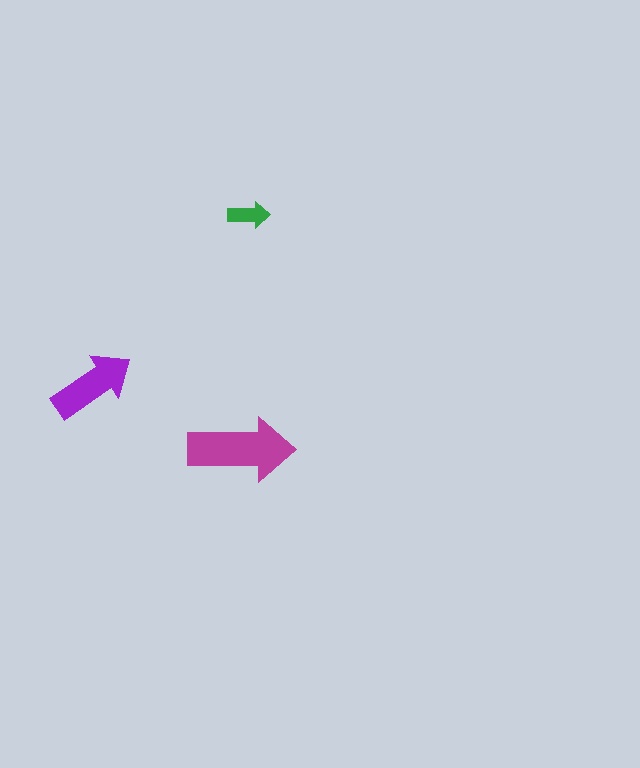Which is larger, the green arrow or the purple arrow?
The purple one.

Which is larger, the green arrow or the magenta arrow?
The magenta one.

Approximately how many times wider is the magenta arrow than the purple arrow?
About 1.5 times wider.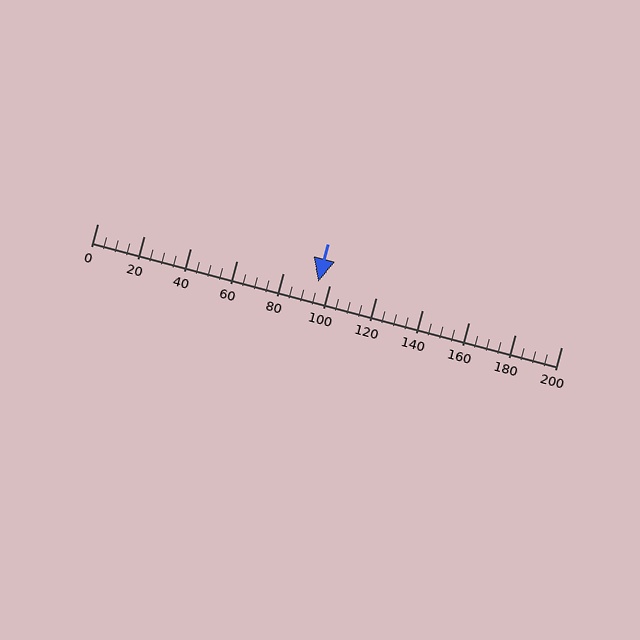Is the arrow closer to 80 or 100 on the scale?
The arrow is closer to 100.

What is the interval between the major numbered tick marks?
The major tick marks are spaced 20 units apart.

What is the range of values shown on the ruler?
The ruler shows values from 0 to 200.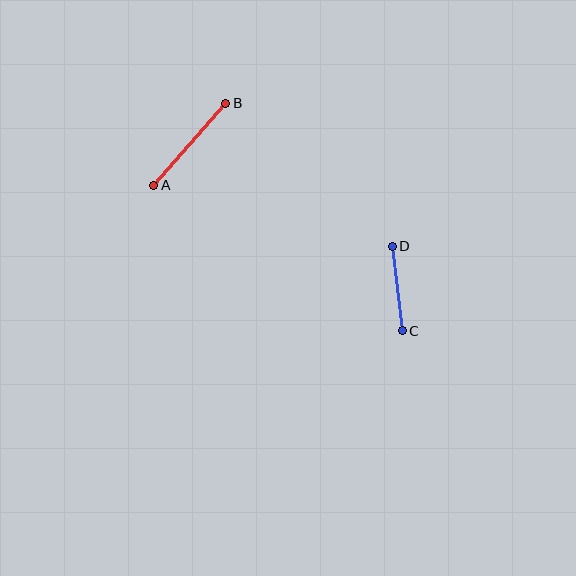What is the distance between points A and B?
The distance is approximately 109 pixels.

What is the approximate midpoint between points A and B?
The midpoint is at approximately (190, 144) pixels.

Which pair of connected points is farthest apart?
Points A and B are farthest apart.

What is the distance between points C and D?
The distance is approximately 85 pixels.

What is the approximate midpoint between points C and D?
The midpoint is at approximately (397, 288) pixels.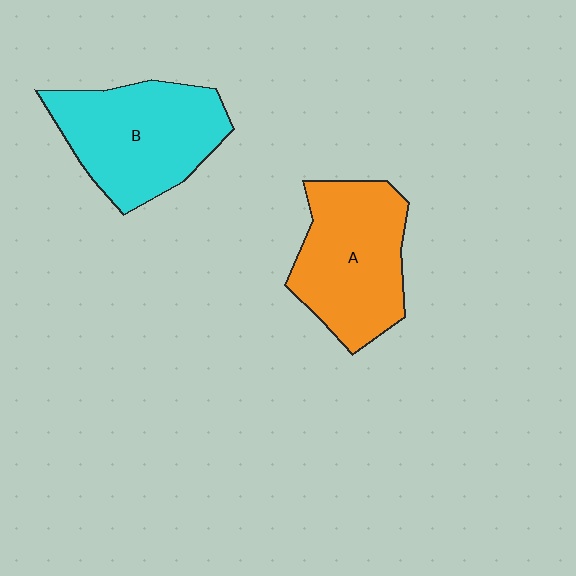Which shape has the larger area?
Shape B (cyan).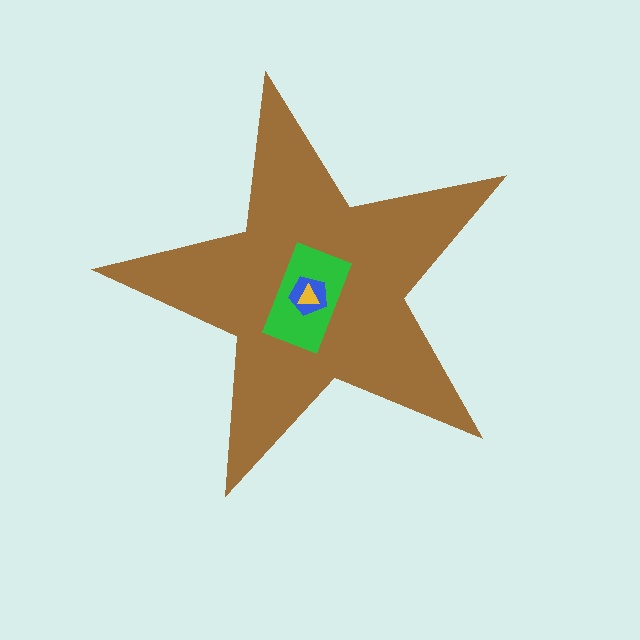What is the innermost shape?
The yellow triangle.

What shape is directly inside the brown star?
The green rectangle.